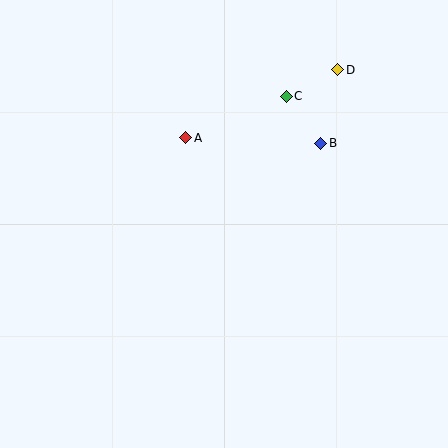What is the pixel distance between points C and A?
The distance between C and A is 109 pixels.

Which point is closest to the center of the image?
Point A at (186, 138) is closest to the center.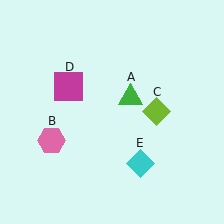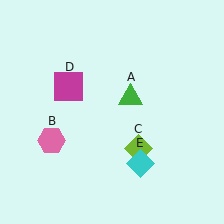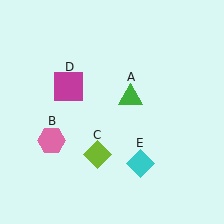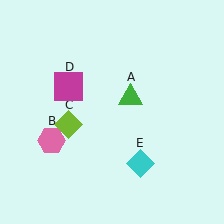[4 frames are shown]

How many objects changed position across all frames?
1 object changed position: lime diamond (object C).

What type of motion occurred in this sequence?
The lime diamond (object C) rotated clockwise around the center of the scene.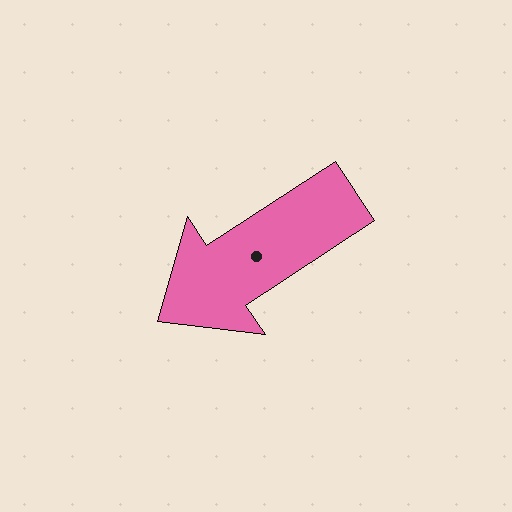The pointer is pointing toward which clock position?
Roughly 8 o'clock.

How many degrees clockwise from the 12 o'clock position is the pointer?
Approximately 237 degrees.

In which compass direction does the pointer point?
Southwest.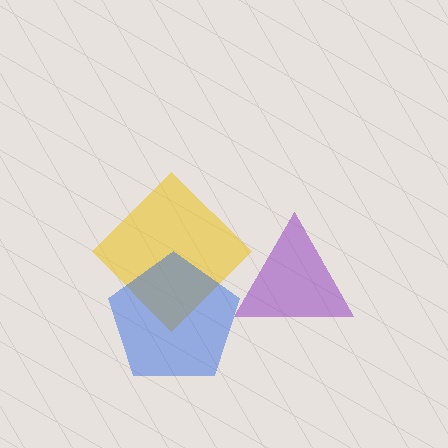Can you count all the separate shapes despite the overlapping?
Yes, there are 3 separate shapes.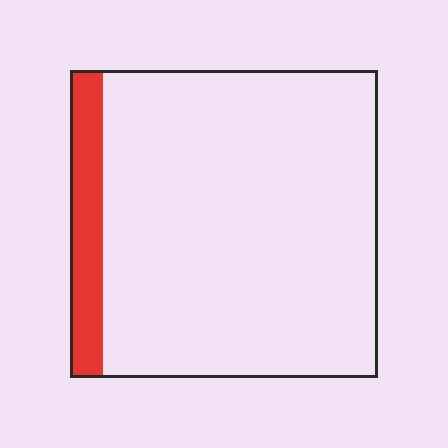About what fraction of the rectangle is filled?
About one tenth (1/10).